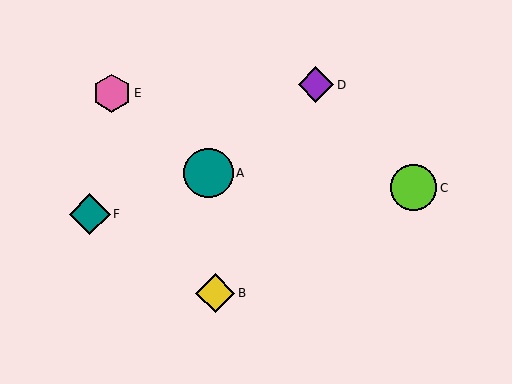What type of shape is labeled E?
Shape E is a pink hexagon.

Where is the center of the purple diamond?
The center of the purple diamond is at (316, 85).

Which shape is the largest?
The teal circle (labeled A) is the largest.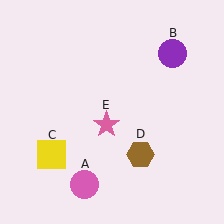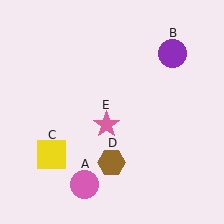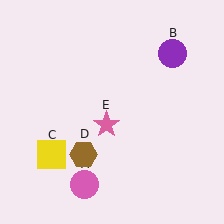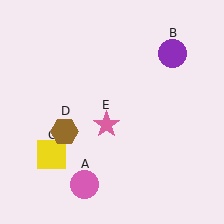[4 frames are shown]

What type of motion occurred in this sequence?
The brown hexagon (object D) rotated clockwise around the center of the scene.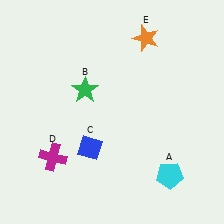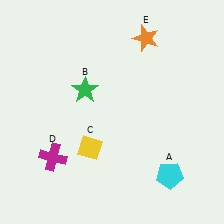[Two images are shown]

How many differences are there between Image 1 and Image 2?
There is 1 difference between the two images.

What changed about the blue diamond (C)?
In Image 1, C is blue. In Image 2, it changed to yellow.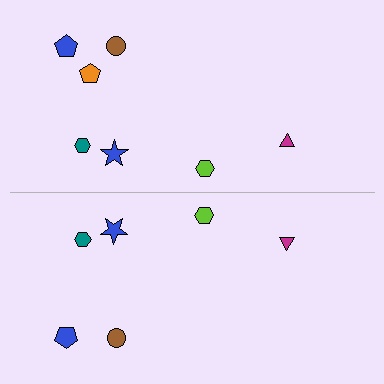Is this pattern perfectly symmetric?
No, the pattern is not perfectly symmetric. A orange pentagon is missing from the bottom side.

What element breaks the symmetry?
A orange pentagon is missing from the bottom side.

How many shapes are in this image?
There are 13 shapes in this image.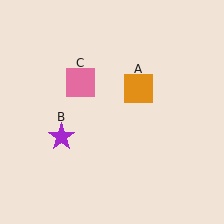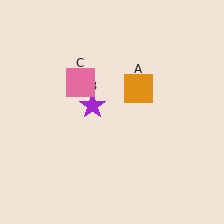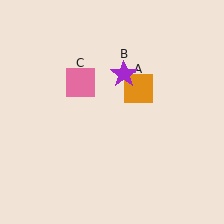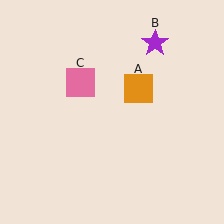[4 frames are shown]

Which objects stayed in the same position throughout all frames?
Orange square (object A) and pink square (object C) remained stationary.